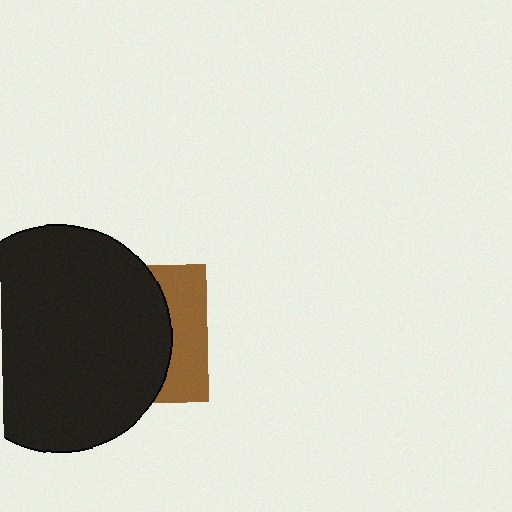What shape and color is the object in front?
The object in front is a black circle.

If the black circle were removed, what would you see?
You would see the complete brown square.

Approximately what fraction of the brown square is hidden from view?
Roughly 70% of the brown square is hidden behind the black circle.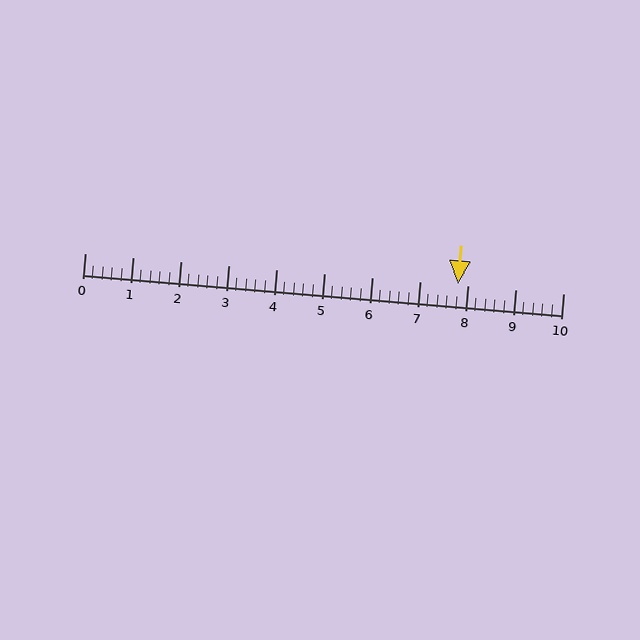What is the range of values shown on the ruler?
The ruler shows values from 0 to 10.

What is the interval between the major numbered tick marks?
The major tick marks are spaced 1 units apart.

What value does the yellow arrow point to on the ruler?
The yellow arrow points to approximately 7.8.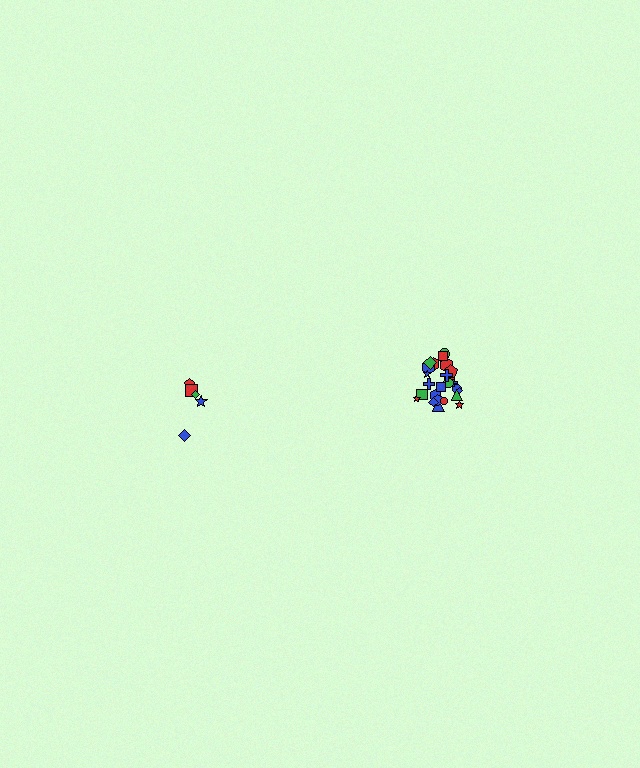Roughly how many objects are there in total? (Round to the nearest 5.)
Roughly 30 objects in total.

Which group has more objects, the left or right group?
The right group.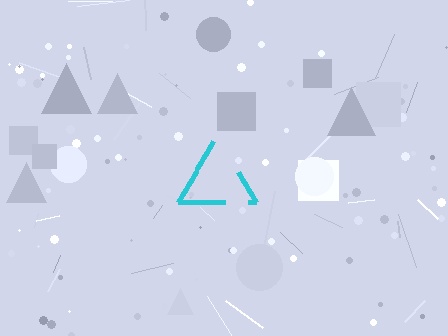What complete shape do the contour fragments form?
The contour fragments form a triangle.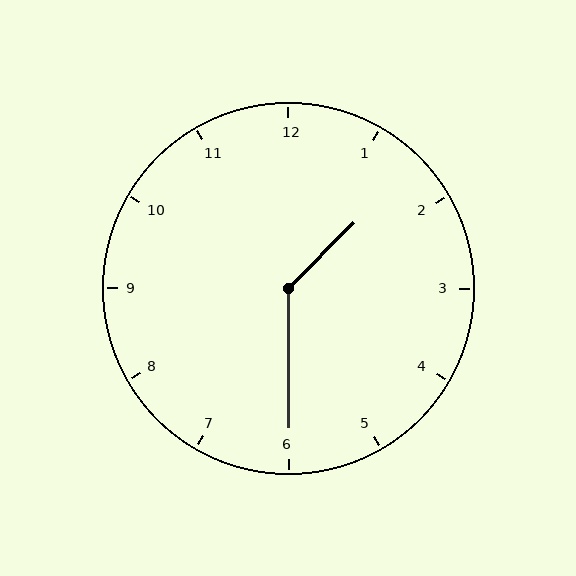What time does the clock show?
1:30.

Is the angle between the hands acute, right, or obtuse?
It is obtuse.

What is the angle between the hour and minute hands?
Approximately 135 degrees.